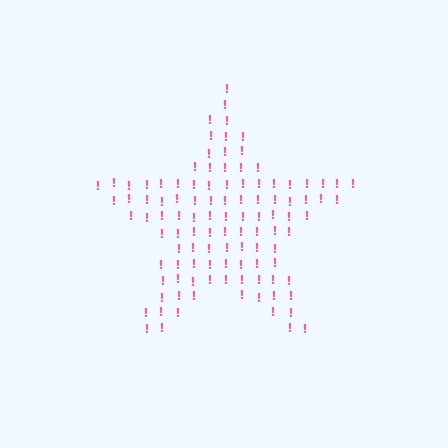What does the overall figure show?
The overall figure shows a star.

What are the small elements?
The small elements are exclamation marks.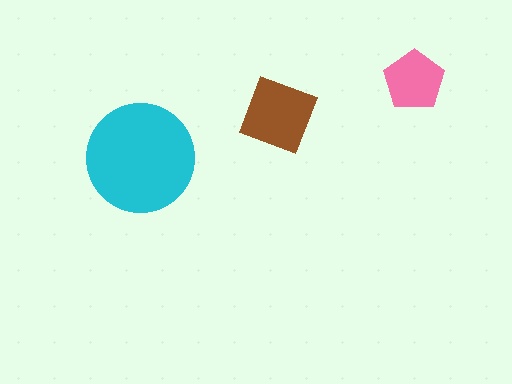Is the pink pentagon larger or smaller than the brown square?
Smaller.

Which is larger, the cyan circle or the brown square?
The cyan circle.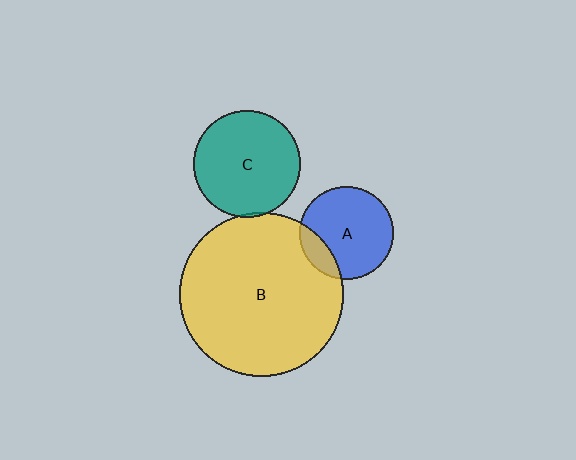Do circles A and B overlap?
Yes.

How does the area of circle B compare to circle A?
Approximately 3.0 times.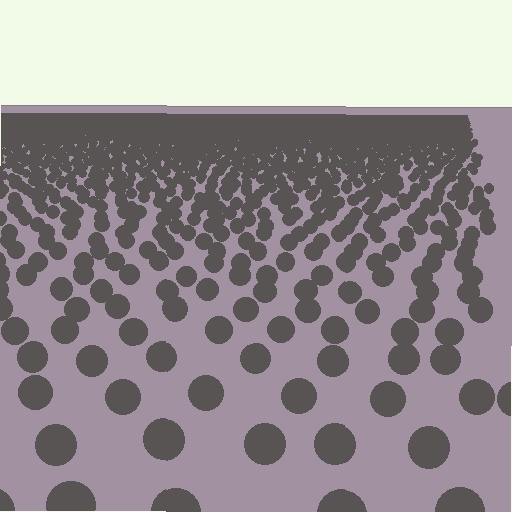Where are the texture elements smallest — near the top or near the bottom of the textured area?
Near the top.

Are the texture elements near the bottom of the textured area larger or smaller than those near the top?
Larger. Near the bottom, elements are closer to the viewer and appear at a bigger on-screen size.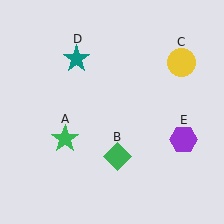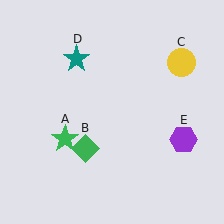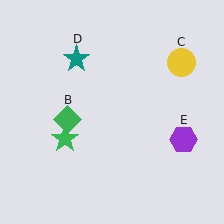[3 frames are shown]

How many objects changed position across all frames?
1 object changed position: green diamond (object B).